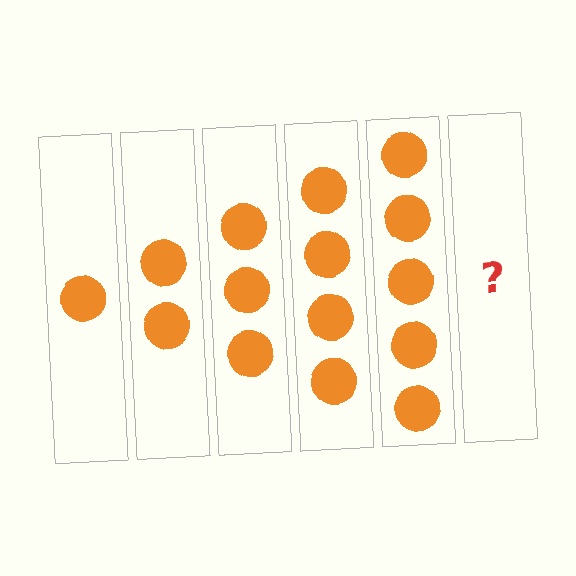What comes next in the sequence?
The next element should be 6 circles.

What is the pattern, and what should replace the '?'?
The pattern is that each step adds one more circle. The '?' should be 6 circles.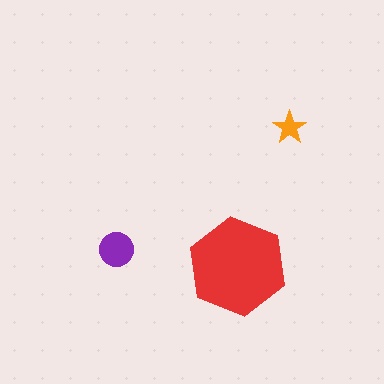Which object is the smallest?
The orange star.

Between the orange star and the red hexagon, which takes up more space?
The red hexagon.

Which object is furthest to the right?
The orange star is rightmost.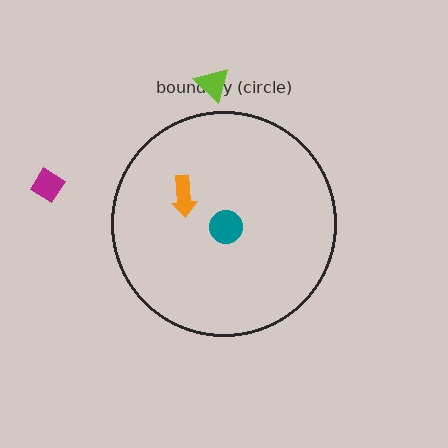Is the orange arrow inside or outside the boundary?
Inside.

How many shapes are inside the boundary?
2 inside, 2 outside.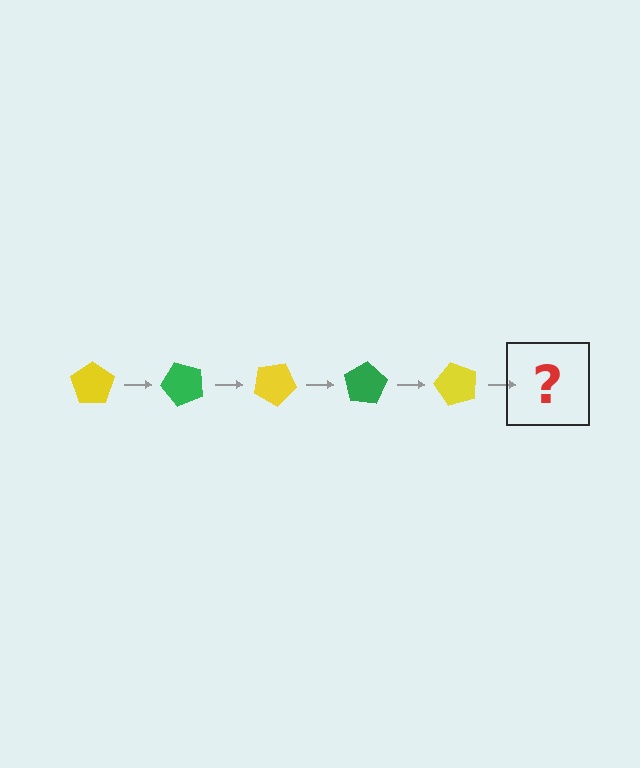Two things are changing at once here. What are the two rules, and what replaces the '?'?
The two rules are that it rotates 50 degrees each step and the color cycles through yellow and green. The '?' should be a green pentagon, rotated 250 degrees from the start.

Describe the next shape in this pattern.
It should be a green pentagon, rotated 250 degrees from the start.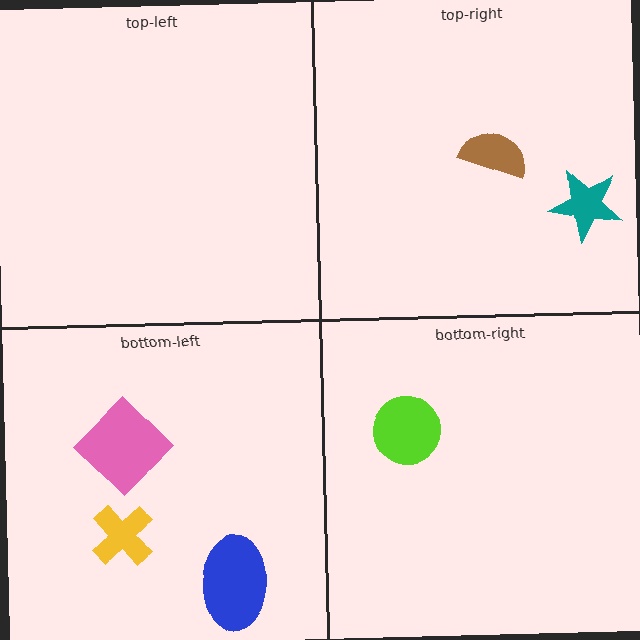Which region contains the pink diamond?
The bottom-left region.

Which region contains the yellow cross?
The bottom-left region.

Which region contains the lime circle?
The bottom-right region.